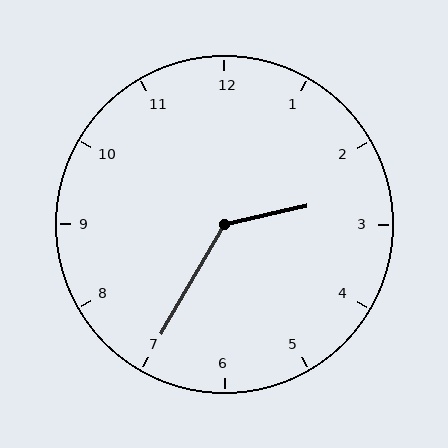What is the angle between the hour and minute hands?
Approximately 132 degrees.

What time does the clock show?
2:35.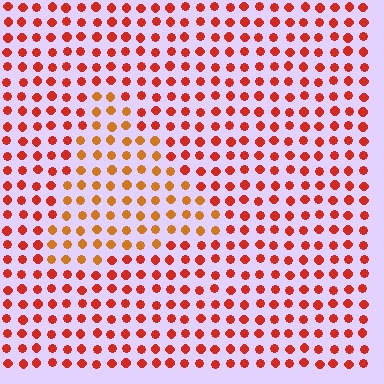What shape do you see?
I see a triangle.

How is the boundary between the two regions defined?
The boundary is defined purely by a slight shift in hue (about 27 degrees). Spacing, size, and orientation are identical on both sides.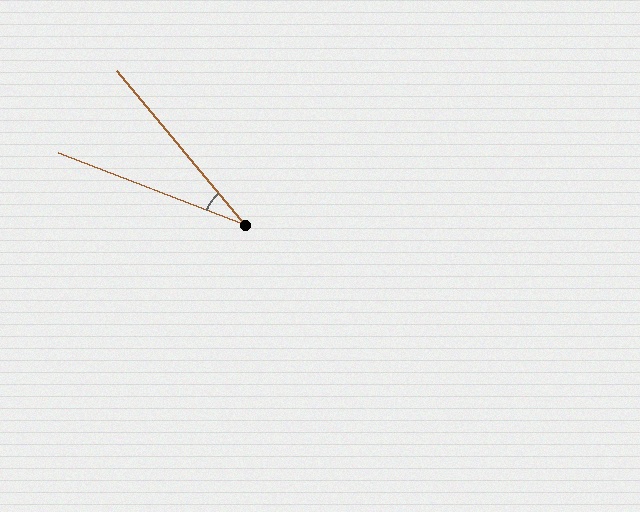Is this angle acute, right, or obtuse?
It is acute.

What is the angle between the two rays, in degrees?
Approximately 29 degrees.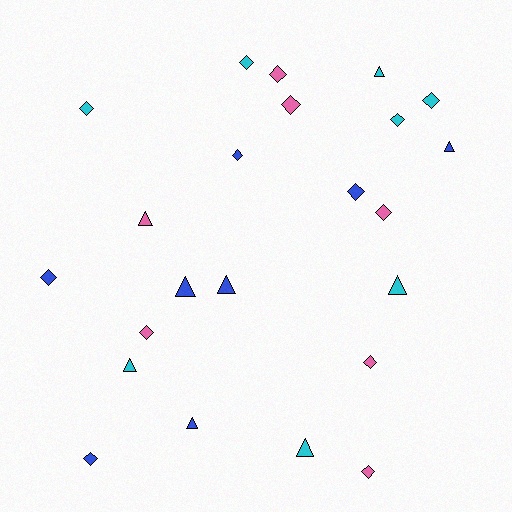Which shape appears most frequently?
Diamond, with 14 objects.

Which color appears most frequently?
Cyan, with 8 objects.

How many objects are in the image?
There are 23 objects.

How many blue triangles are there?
There are 4 blue triangles.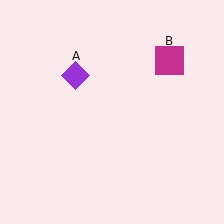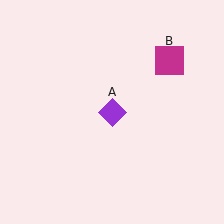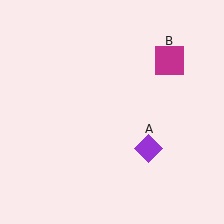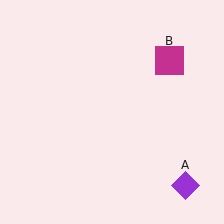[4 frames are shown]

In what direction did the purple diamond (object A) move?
The purple diamond (object A) moved down and to the right.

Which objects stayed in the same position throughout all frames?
Magenta square (object B) remained stationary.